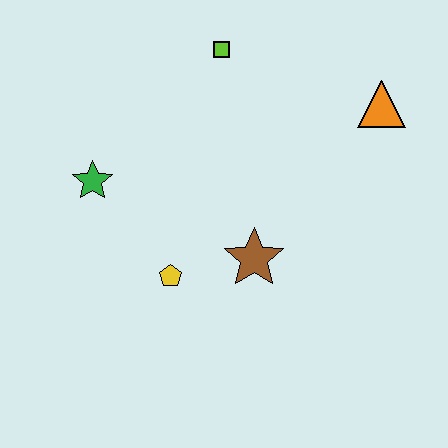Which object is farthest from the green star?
The orange triangle is farthest from the green star.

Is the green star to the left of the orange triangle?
Yes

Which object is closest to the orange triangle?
The lime square is closest to the orange triangle.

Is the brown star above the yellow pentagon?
Yes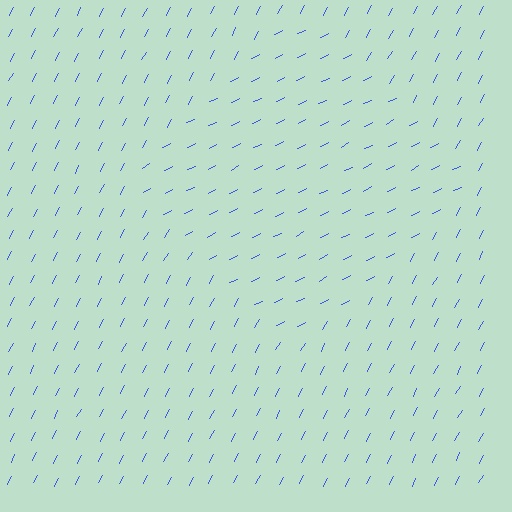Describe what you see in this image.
The image is filled with small blue line segments. A diamond region in the image has lines oriented differently from the surrounding lines, creating a visible texture boundary.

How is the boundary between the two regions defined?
The boundary is defined purely by a change in line orientation (approximately 36 degrees difference). All lines are the same color and thickness.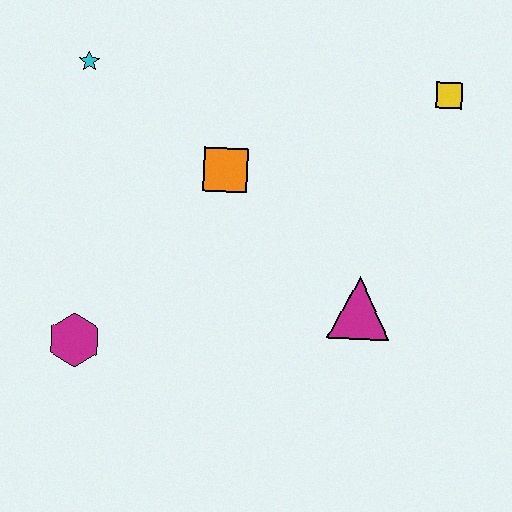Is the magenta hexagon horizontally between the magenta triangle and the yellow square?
No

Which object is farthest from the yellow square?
The magenta hexagon is farthest from the yellow square.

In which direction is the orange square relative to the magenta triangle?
The orange square is to the left of the magenta triangle.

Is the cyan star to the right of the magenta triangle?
No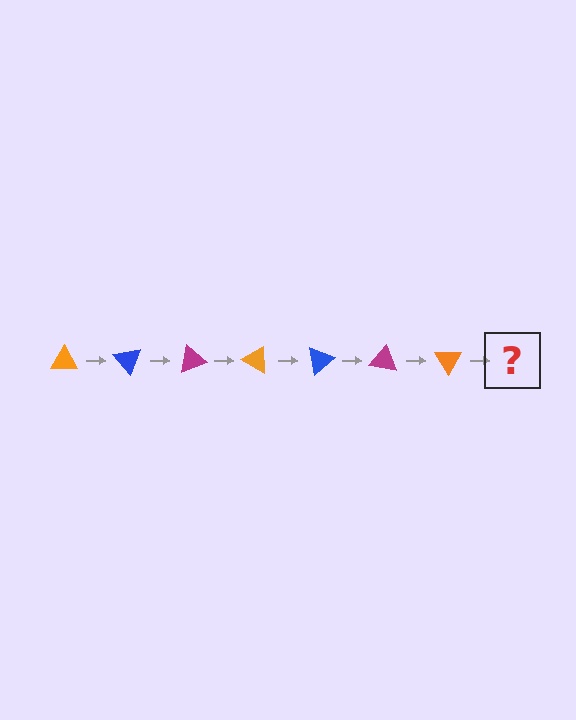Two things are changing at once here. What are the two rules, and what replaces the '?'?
The two rules are that it rotates 50 degrees each step and the color cycles through orange, blue, and magenta. The '?' should be a blue triangle, rotated 350 degrees from the start.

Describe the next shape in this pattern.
It should be a blue triangle, rotated 350 degrees from the start.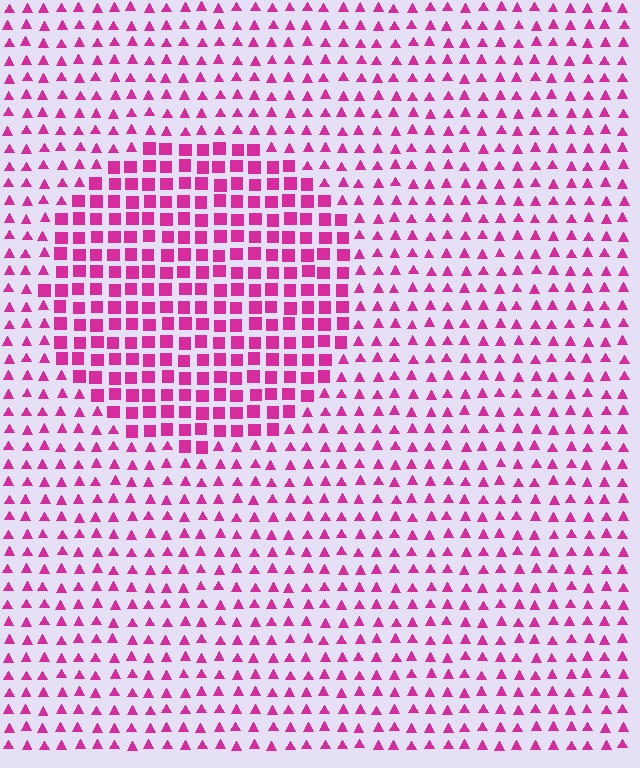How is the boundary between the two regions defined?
The boundary is defined by a change in element shape: squares inside vs. triangles outside. All elements share the same color and spacing.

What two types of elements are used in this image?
The image uses squares inside the circle region and triangles outside it.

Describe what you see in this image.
The image is filled with small magenta elements arranged in a uniform grid. A circle-shaped region contains squares, while the surrounding area contains triangles. The boundary is defined purely by the change in element shape.